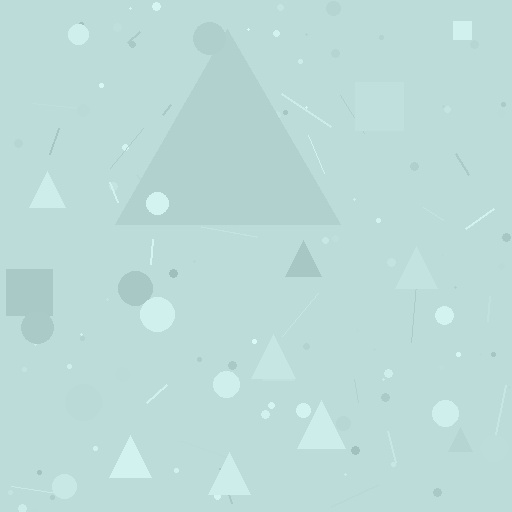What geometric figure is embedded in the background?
A triangle is embedded in the background.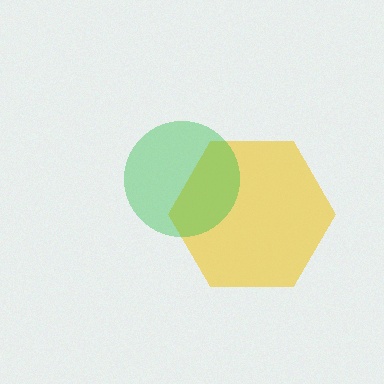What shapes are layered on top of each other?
The layered shapes are: a yellow hexagon, a green circle.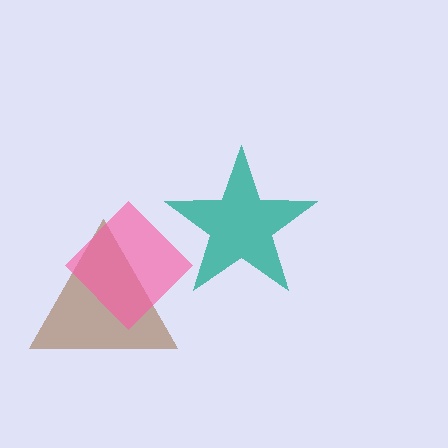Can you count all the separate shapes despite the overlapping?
Yes, there are 3 separate shapes.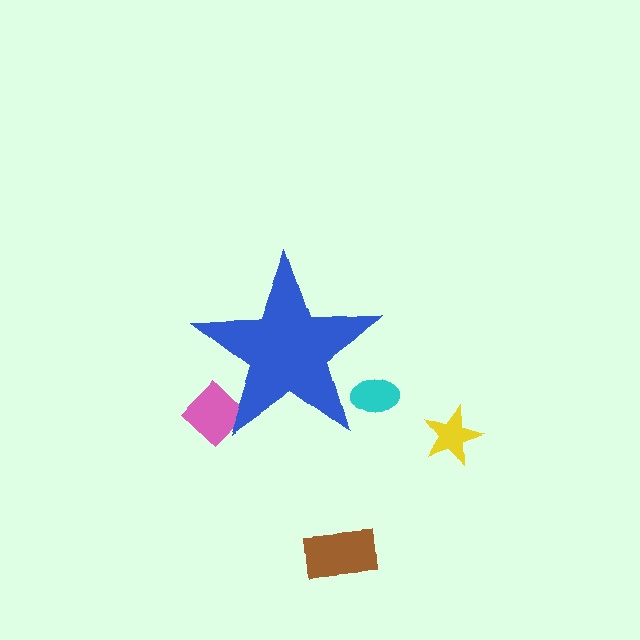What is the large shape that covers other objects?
A blue star.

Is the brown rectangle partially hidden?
No, the brown rectangle is fully visible.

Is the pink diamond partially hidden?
Yes, the pink diamond is partially hidden behind the blue star.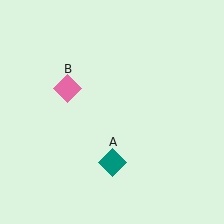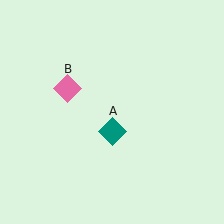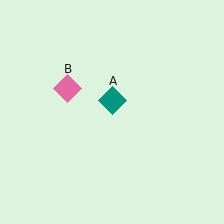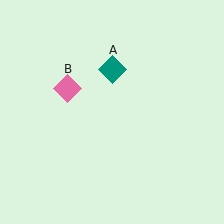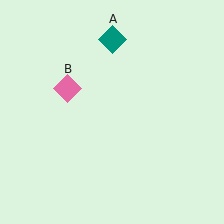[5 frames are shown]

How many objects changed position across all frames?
1 object changed position: teal diamond (object A).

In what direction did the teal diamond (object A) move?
The teal diamond (object A) moved up.